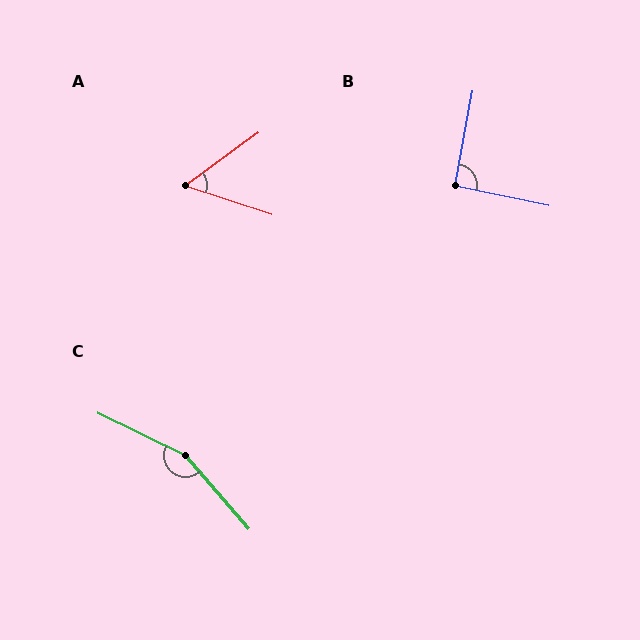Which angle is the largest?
C, at approximately 157 degrees.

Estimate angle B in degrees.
Approximately 91 degrees.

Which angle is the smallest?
A, at approximately 54 degrees.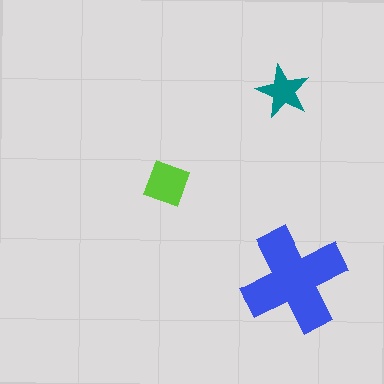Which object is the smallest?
The teal star.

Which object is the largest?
The blue cross.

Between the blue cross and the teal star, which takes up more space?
The blue cross.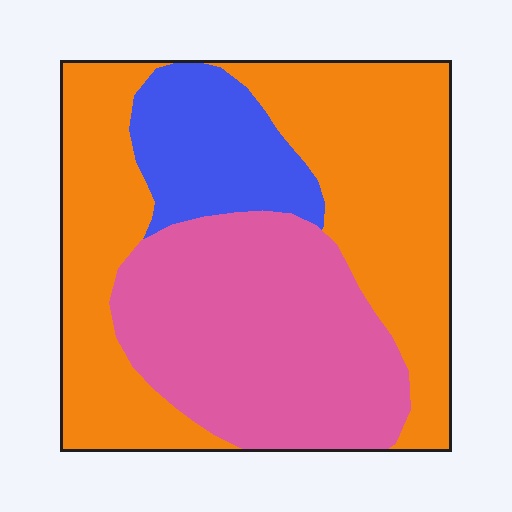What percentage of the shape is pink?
Pink takes up between a third and a half of the shape.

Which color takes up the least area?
Blue, at roughly 15%.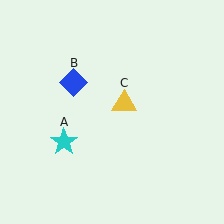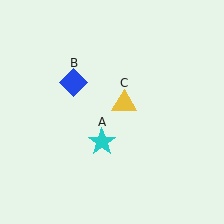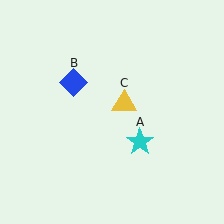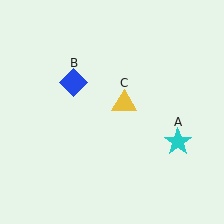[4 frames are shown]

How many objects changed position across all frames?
1 object changed position: cyan star (object A).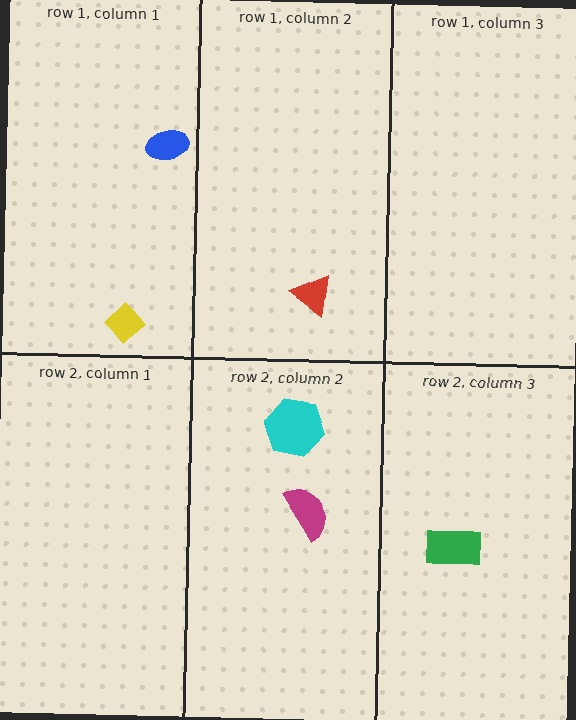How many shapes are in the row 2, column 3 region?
1.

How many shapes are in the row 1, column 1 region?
2.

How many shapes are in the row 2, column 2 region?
2.